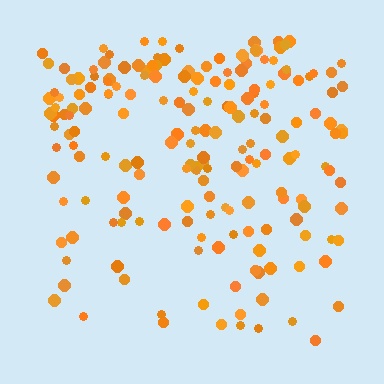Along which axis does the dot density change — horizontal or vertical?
Vertical.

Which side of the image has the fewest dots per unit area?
The bottom.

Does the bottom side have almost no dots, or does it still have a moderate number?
Still a moderate number, just noticeably fewer than the top.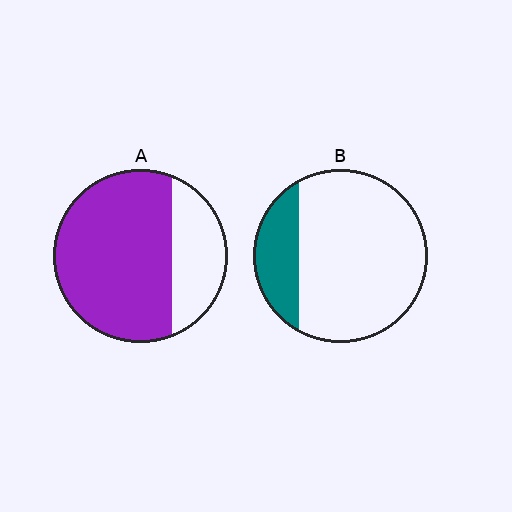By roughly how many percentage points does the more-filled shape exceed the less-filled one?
By roughly 50 percentage points (A over B).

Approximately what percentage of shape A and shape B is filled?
A is approximately 70% and B is approximately 20%.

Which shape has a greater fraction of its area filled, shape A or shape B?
Shape A.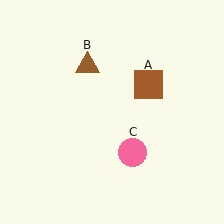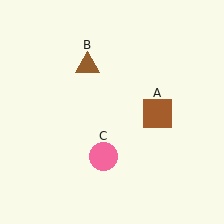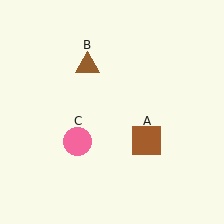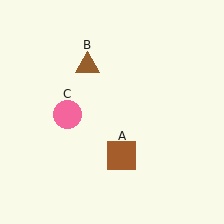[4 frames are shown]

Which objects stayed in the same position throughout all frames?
Brown triangle (object B) remained stationary.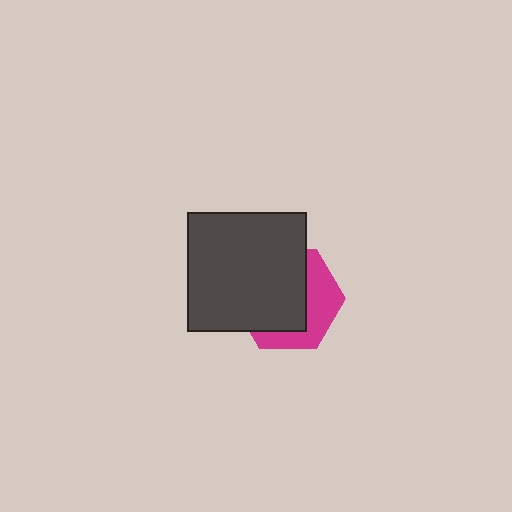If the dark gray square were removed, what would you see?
You would see the complete magenta hexagon.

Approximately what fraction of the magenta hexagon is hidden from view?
Roughly 61% of the magenta hexagon is hidden behind the dark gray square.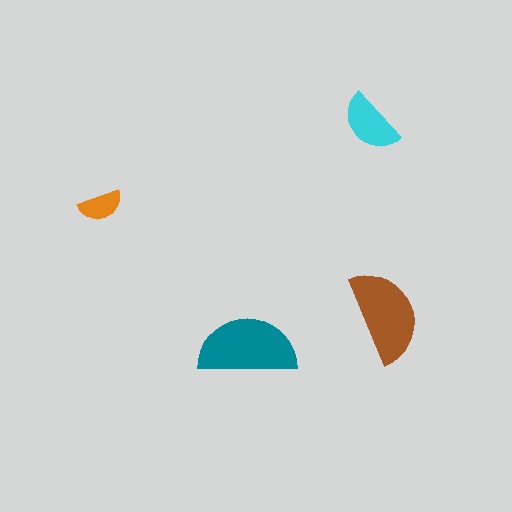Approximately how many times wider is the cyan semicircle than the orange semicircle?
About 1.5 times wider.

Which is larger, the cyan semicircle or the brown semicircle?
The brown one.